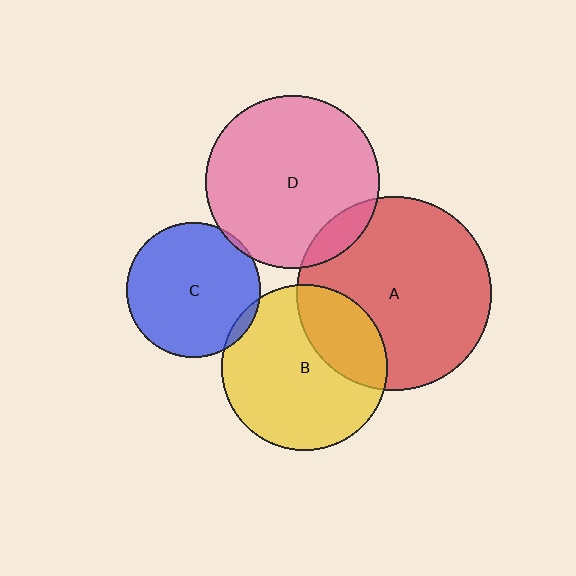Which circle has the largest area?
Circle A (red).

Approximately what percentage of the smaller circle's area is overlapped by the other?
Approximately 5%.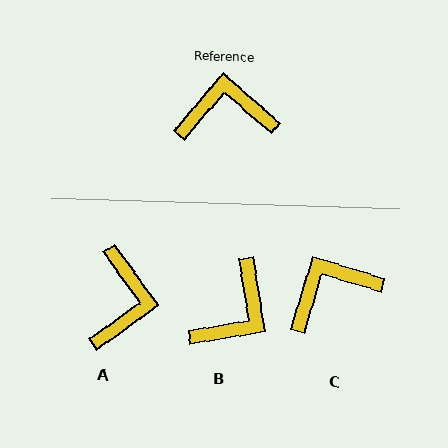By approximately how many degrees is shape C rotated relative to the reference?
Approximately 24 degrees counter-clockwise.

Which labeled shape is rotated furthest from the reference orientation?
B, about 130 degrees away.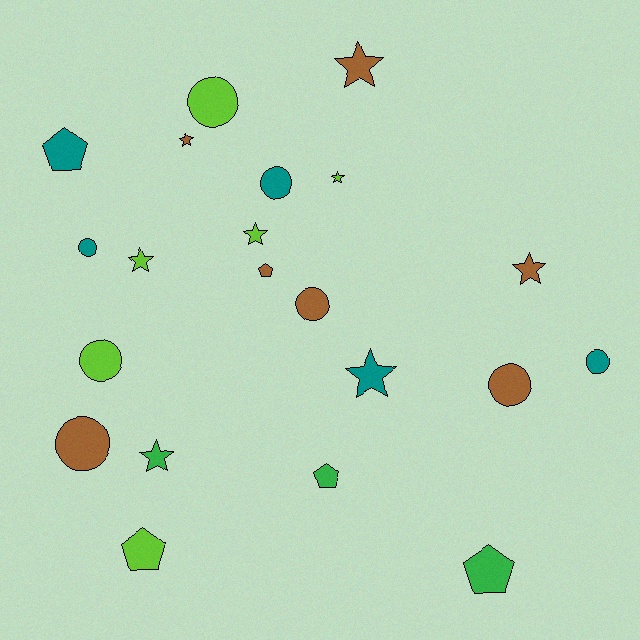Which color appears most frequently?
Brown, with 7 objects.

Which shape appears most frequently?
Star, with 8 objects.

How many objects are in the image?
There are 21 objects.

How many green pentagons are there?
There are 2 green pentagons.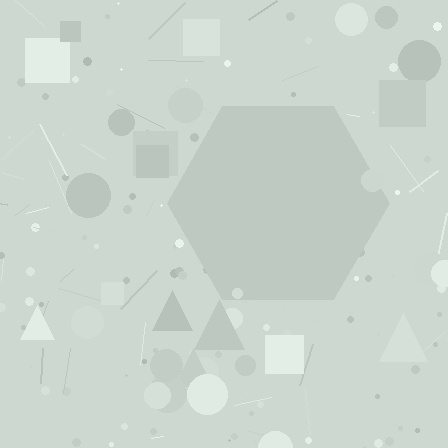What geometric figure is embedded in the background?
A hexagon is embedded in the background.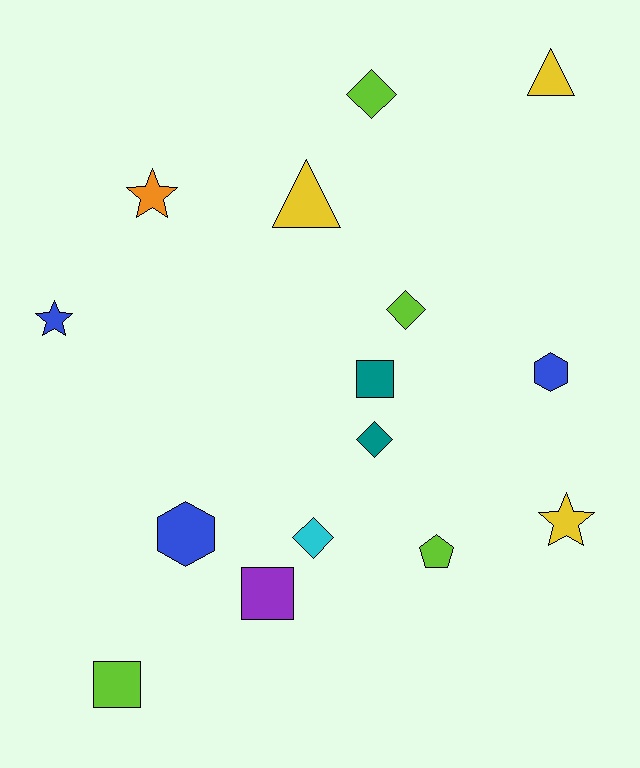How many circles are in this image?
There are no circles.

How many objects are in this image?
There are 15 objects.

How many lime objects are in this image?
There are 4 lime objects.